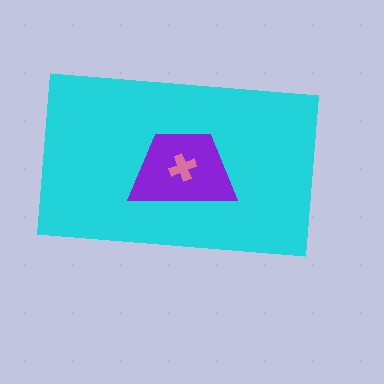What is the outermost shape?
The cyan rectangle.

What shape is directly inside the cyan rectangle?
The purple trapezoid.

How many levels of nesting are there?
3.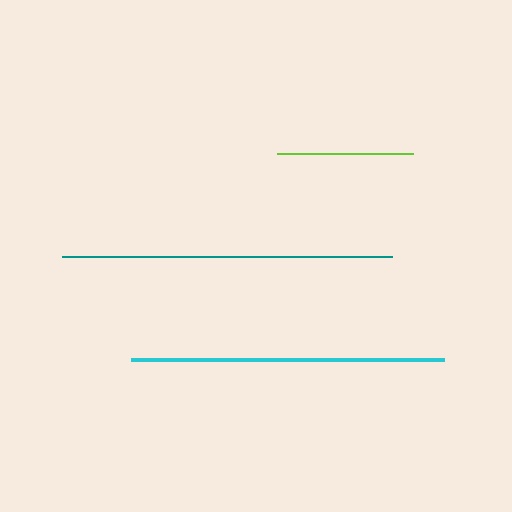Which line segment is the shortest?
The lime line is the shortest at approximately 136 pixels.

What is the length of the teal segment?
The teal segment is approximately 331 pixels long.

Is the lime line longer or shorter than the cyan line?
The cyan line is longer than the lime line.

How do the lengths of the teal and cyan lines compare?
The teal and cyan lines are approximately the same length.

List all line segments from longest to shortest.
From longest to shortest: teal, cyan, lime.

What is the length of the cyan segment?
The cyan segment is approximately 313 pixels long.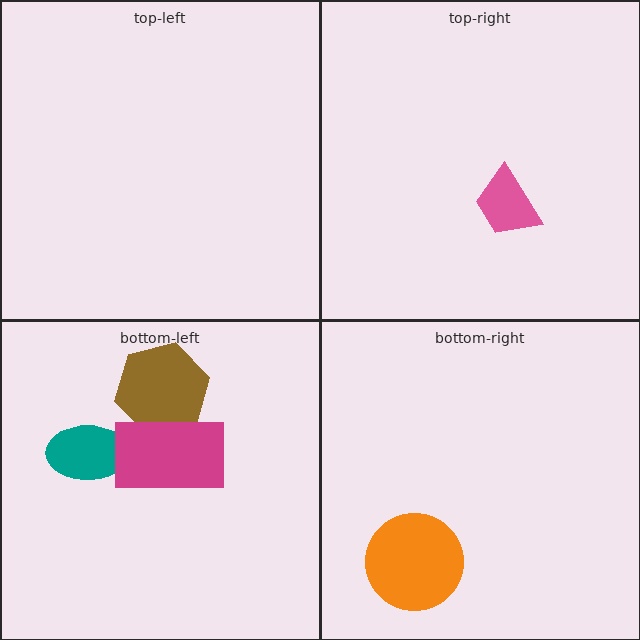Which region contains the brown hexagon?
The bottom-left region.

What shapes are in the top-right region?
The pink trapezoid.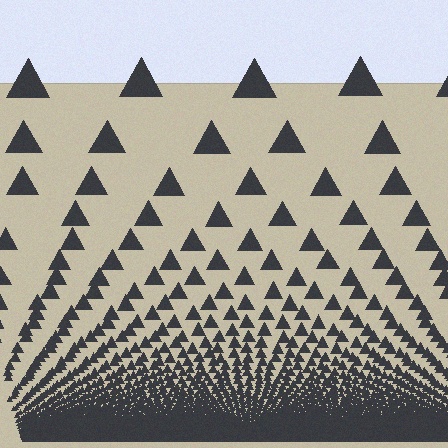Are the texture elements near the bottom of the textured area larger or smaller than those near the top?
Smaller. The gradient is inverted — elements near the bottom are smaller and denser.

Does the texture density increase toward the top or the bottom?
Density increases toward the bottom.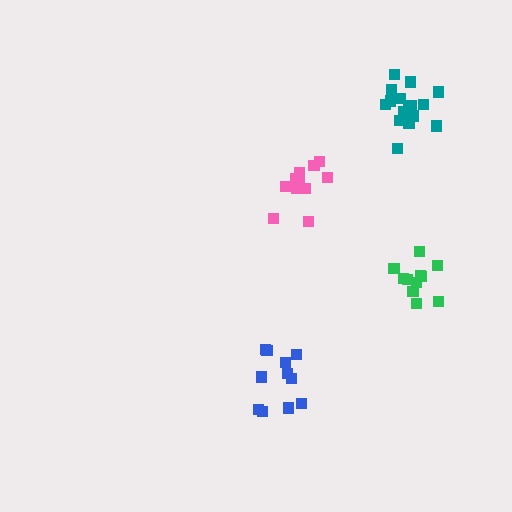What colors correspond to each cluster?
The clusters are colored: green, pink, blue, teal.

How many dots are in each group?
Group 1: 11 dots, Group 2: 11 dots, Group 3: 11 dots, Group 4: 16 dots (49 total).